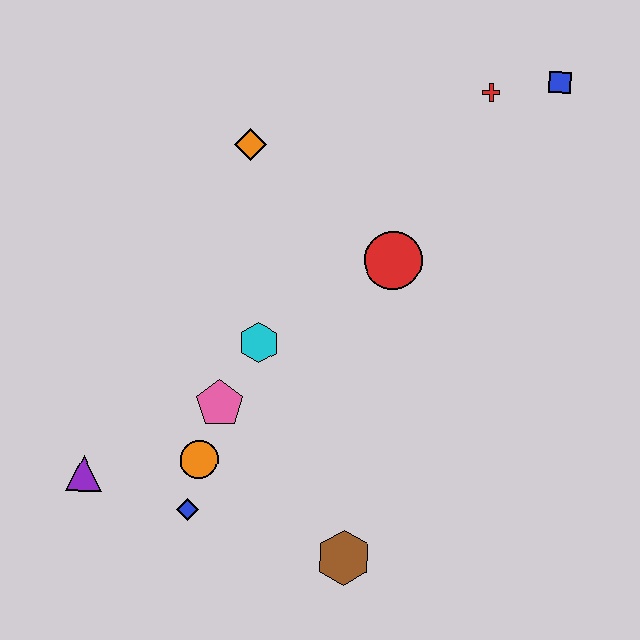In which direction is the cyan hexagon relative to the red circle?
The cyan hexagon is to the left of the red circle.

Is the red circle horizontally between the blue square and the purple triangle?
Yes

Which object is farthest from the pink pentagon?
The blue square is farthest from the pink pentagon.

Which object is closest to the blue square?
The red cross is closest to the blue square.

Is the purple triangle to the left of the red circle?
Yes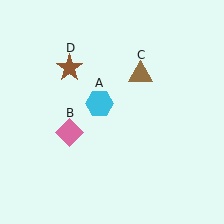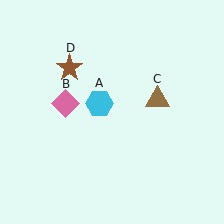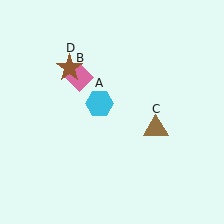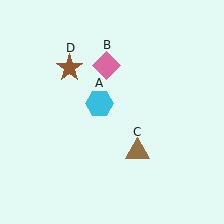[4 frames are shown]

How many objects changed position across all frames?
2 objects changed position: pink diamond (object B), brown triangle (object C).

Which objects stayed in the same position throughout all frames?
Cyan hexagon (object A) and brown star (object D) remained stationary.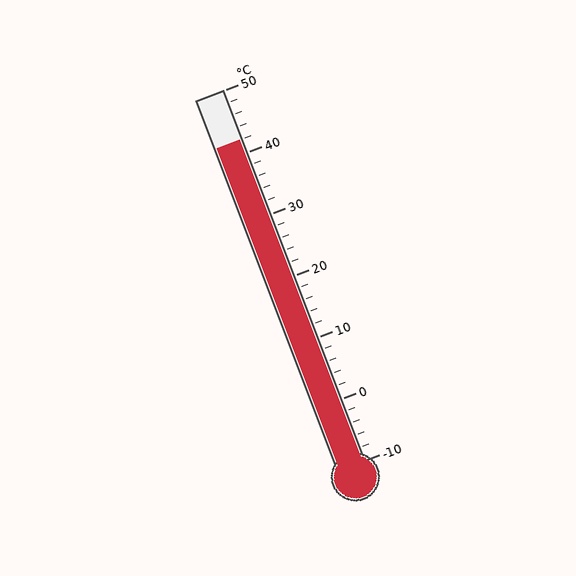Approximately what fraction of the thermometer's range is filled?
The thermometer is filled to approximately 85% of its range.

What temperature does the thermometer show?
The thermometer shows approximately 42°C.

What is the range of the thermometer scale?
The thermometer scale ranges from -10°C to 50°C.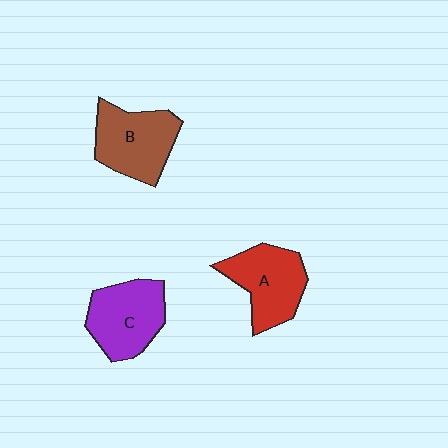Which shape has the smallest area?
Shape A (red).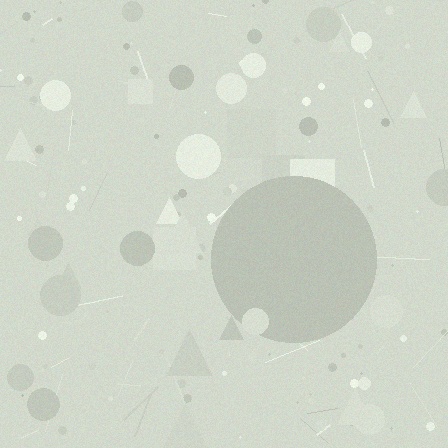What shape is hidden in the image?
A circle is hidden in the image.